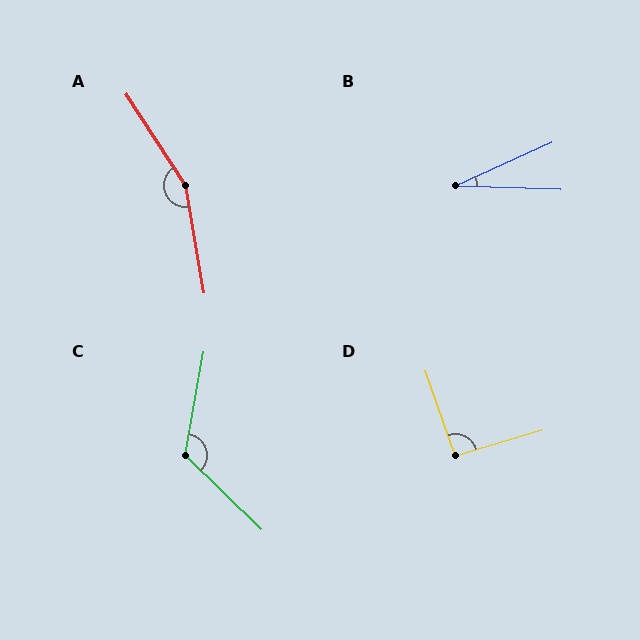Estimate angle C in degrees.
Approximately 124 degrees.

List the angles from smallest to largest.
B (26°), D (92°), C (124°), A (157°).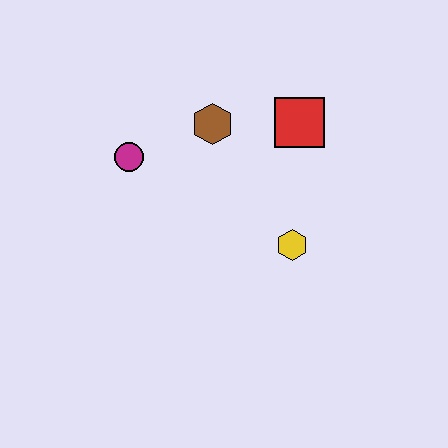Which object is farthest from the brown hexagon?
The yellow hexagon is farthest from the brown hexagon.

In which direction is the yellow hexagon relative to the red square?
The yellow hexagon is below the red square.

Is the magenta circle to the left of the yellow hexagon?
Yes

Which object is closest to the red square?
The brown hexagon is closest to the red square.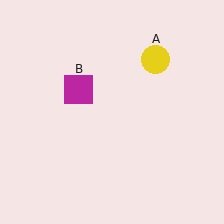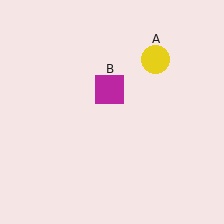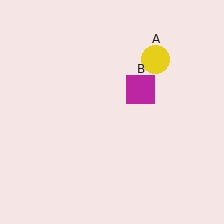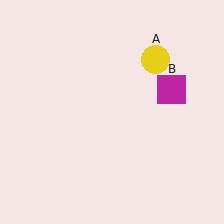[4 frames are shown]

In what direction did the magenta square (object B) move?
The magenta square (object B) moved right.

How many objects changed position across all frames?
1 object changed position: magenta square (object B).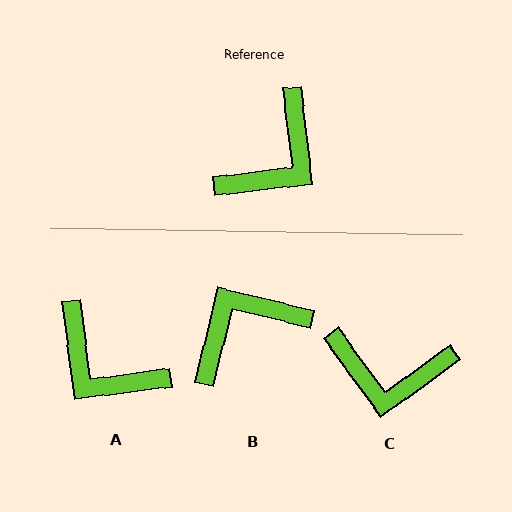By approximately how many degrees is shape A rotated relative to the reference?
Approximately 89 degrees clockwise.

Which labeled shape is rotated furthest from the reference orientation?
B, about 159 degrees away.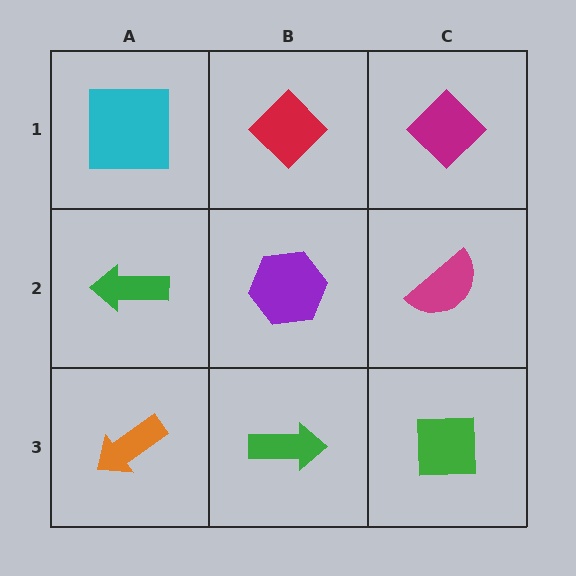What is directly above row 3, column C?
A magenta semicircle.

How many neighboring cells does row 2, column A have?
3.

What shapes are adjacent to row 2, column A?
A cyan square (row 1, column A), an orange arrow (row 3, column A), a purple hexagon (row 2, column B).